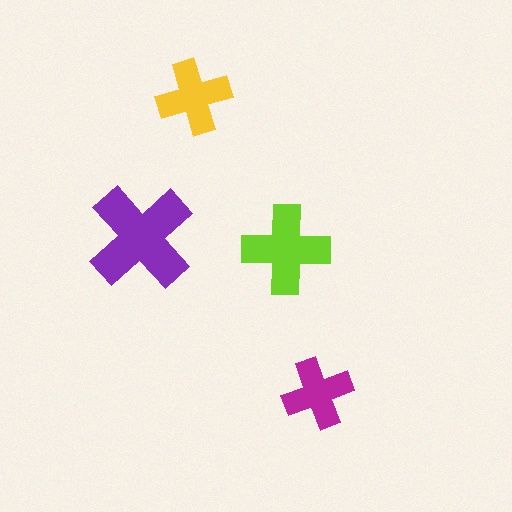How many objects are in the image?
There are 4 objects in the image.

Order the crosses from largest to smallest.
the purple one, the lime one, the yellow one, the magenta one.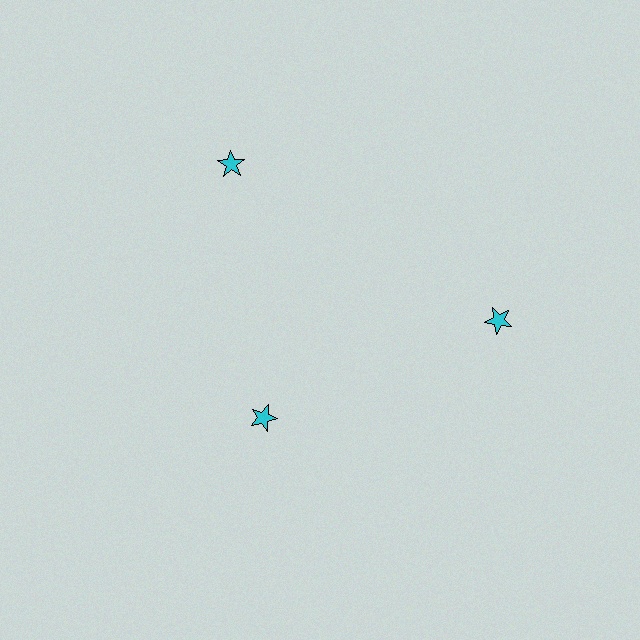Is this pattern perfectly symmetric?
No. The 3 cyan stars are arranged in a ring, but one element near the 7 o'clock position is pulled inward toward the center, breaking the 3-fold rotational symmetry.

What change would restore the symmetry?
The symmetry would be restored by moving it outward, back onto the ring so that all 3 stars sit at equal angles and equal distance from the center.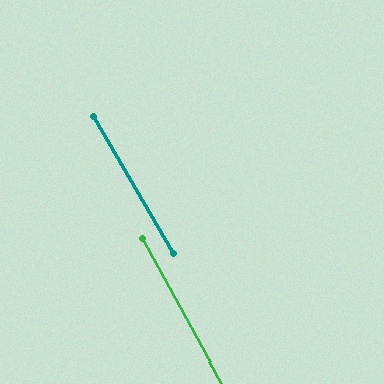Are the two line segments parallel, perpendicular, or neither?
Parallel — their directions differ by only 1.6°.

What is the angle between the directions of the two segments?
Approximately 2 degrees.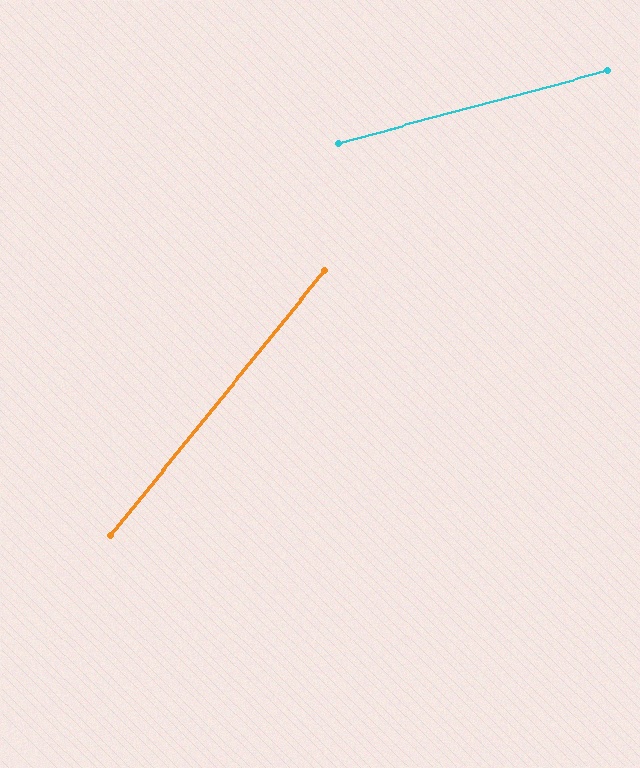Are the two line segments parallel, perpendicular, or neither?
Neither parallel nor perpendicular — they differ by about 36°.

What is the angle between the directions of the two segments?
Approximately 36 degrees.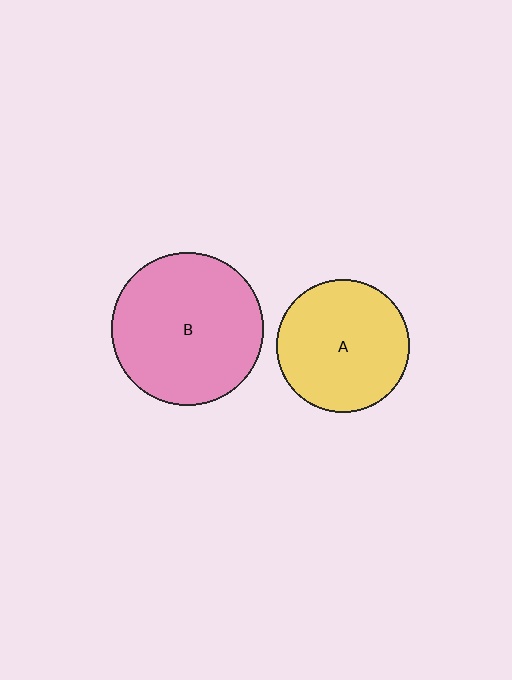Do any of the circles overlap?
No, none of the circles overlap.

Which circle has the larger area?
Circle B (pink).